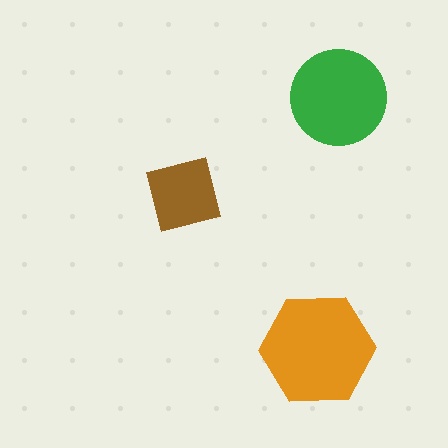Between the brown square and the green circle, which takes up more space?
The green circle.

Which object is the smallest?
The brown square.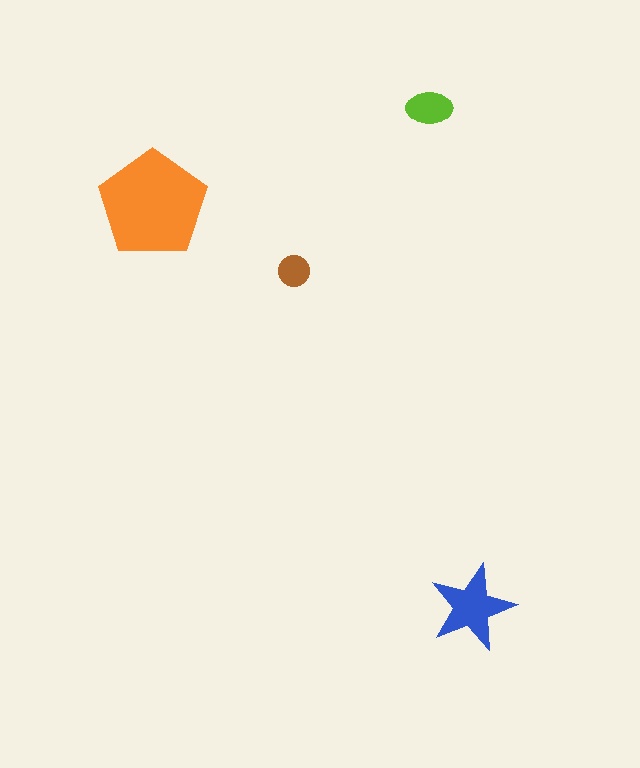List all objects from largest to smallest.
The orange pentagon, the blue star, the lime ellipse, the brown circle.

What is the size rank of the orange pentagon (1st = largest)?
1st.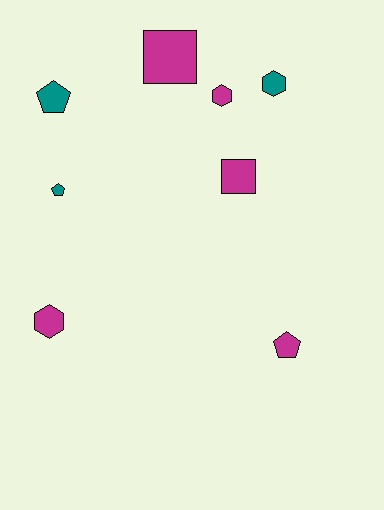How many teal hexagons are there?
There is 1 teal hexagon.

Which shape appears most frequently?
Pentagon, with 3 objects.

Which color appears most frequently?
Magenta, with 5 objects.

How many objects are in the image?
There are 8 objects.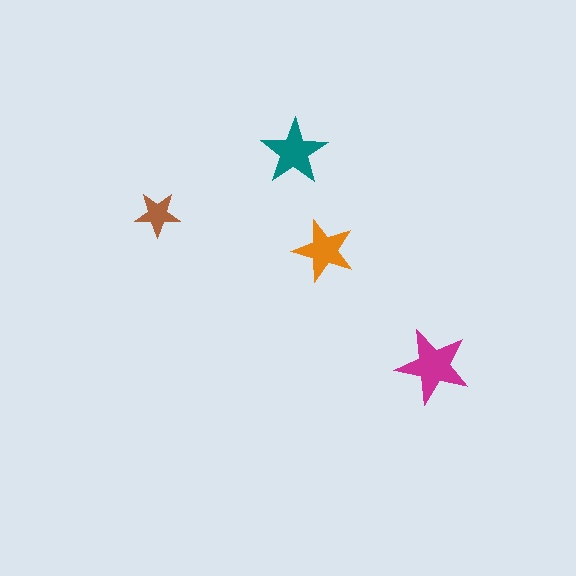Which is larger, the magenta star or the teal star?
The magenta one.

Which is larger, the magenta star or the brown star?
The magenta one.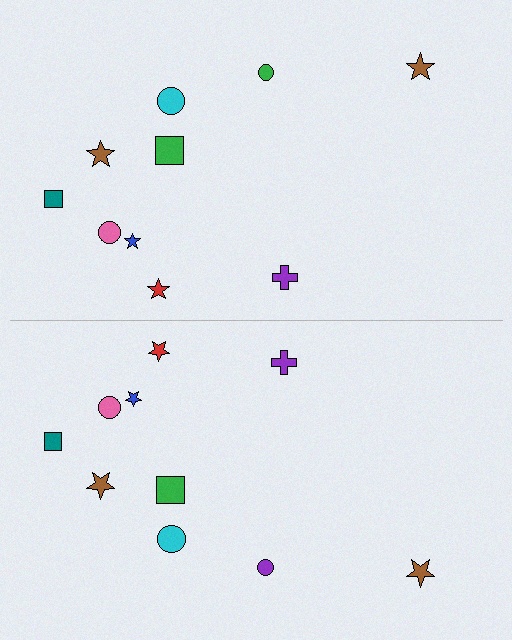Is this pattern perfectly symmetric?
No, the pattern is not perfectly symmetric. The purple circle on the bottom side breaks the symmetry — its mirror counterpart is green.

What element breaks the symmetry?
The purple circle on the bottom side breaks the symmetry — its mirror counterpart is green.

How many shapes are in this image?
There are 20 shapes in this image.